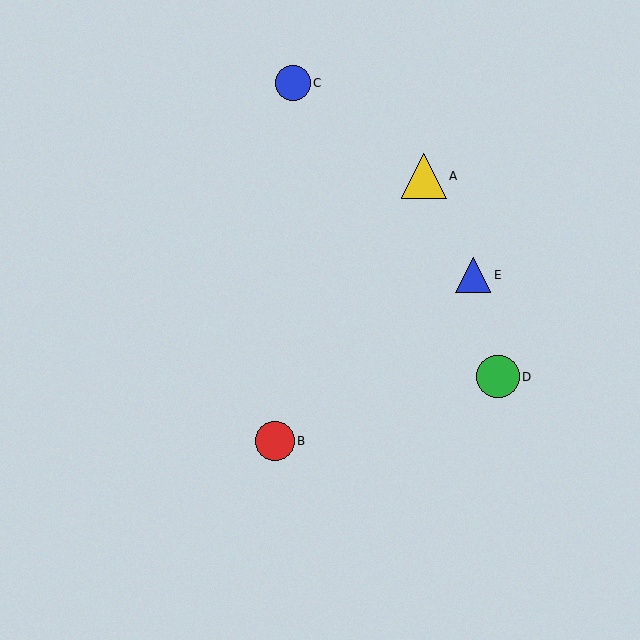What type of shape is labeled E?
Shape E is a blue triangle.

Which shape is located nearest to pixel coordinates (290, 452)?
The red circle (labeled B) at (275, 441) is nearest to that location.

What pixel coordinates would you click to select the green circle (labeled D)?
Click at (498, 377) to select the green circle D.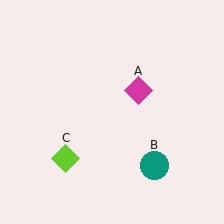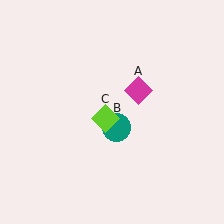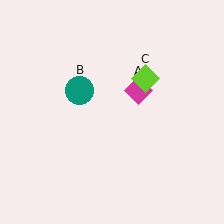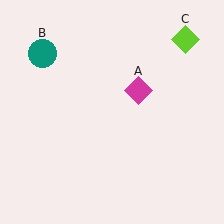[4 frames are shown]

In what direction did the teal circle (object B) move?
The teal circle (object B) moved up and to the left.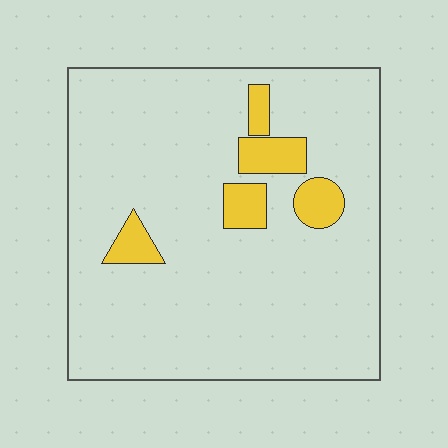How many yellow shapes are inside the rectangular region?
5.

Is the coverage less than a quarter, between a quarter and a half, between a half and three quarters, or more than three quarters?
Less than a quarter.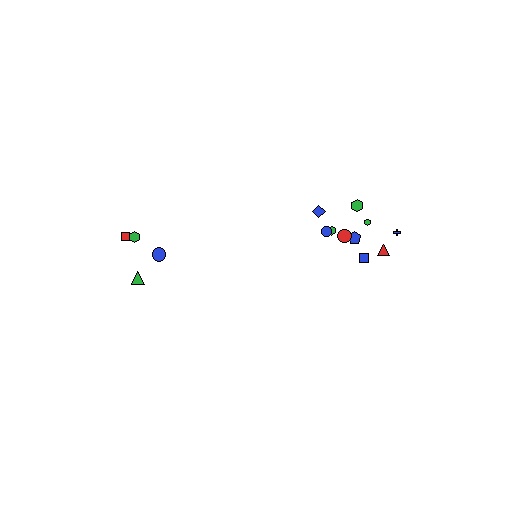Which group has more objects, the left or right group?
The right group.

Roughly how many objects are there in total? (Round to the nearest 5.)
Roughly 15 objects in total.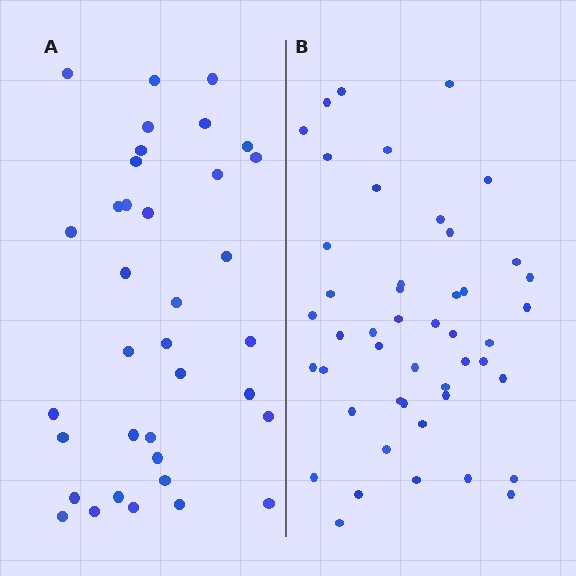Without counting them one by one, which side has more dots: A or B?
Region B (the right region) has more dots.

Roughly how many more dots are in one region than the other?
Region B has roughly 12 or so more dots than region A.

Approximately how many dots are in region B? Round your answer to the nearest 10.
About 50 dots. (The exact count is 47, which rounds to 50.)